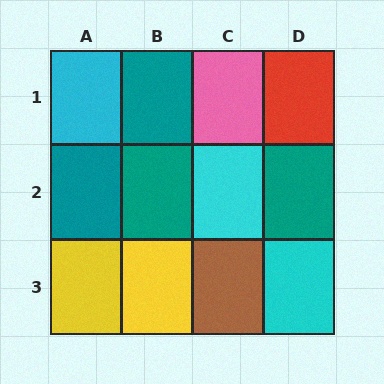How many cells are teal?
4 cells are teal.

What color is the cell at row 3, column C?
Brown.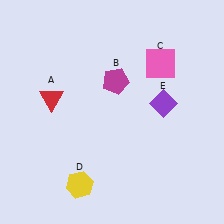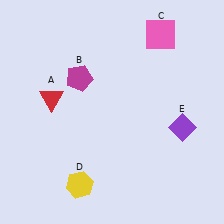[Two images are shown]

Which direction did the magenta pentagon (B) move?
The magenta pentagon (B) moved left.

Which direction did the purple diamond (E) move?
The purple diamond (E) moved down.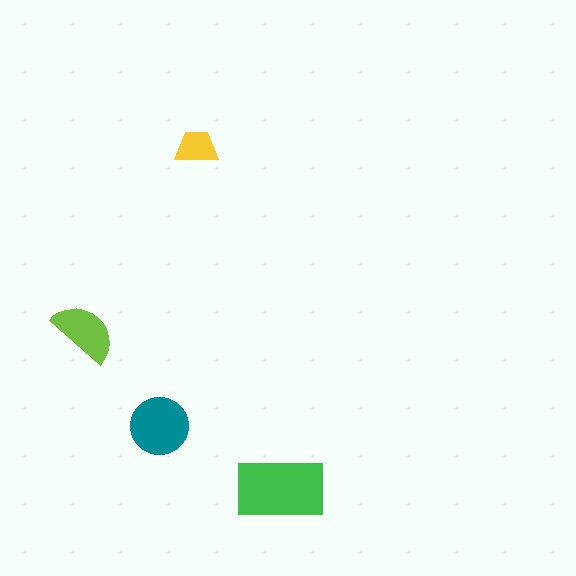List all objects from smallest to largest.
The yellow trapezoid, the lime semicircle, the teal circle, the green rectangle.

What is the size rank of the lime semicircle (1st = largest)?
3rd.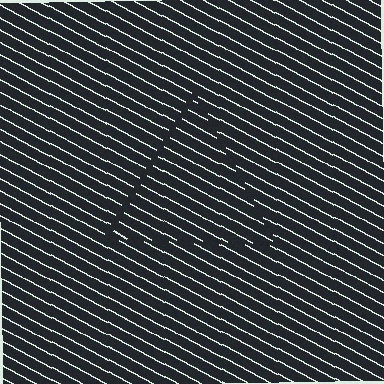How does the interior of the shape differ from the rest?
The interior of the shape contains the same grating, shifted by half a period — the contour is defined by the phase discontinuity where line-ends from the inner and outer gratings abut.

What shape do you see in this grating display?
An illusory triangle. The interior of the shape contains the same grating, shifted by half a period — the contour is defined by the phase discontinuity where line-ends from the inner and outer gratings abut.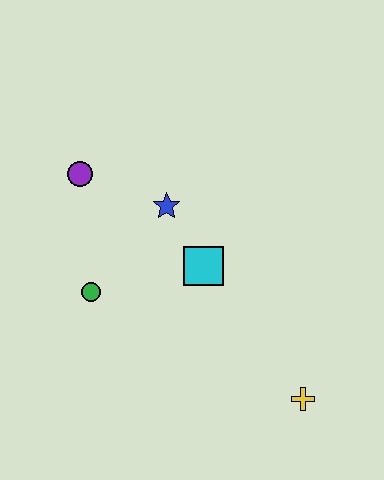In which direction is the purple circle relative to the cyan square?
The purple circle is to the left of the cyan square.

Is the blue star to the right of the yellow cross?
No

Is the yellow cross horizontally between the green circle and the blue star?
No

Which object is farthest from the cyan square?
The yellow cross is farthest from the cyan square.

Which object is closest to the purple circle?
The blue star is closest to the purple circle.